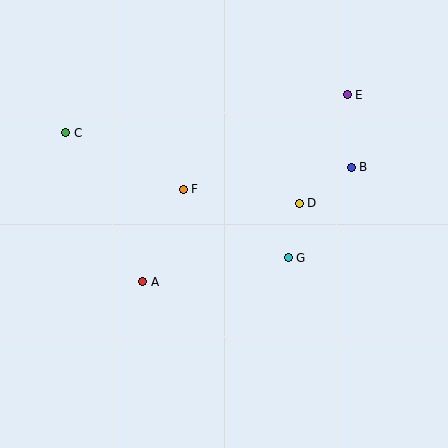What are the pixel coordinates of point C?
Point C is at (66, 133).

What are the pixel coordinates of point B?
Point B is at (351, 167).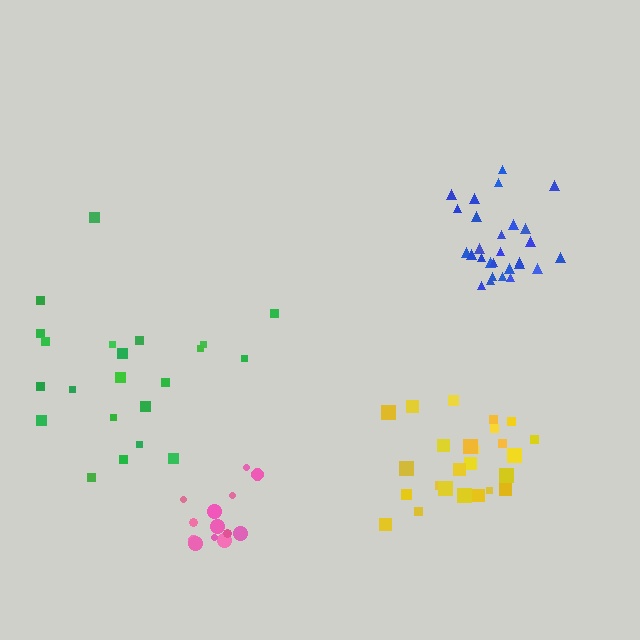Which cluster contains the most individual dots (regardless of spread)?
Blue (28).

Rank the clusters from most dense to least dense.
blue, yellow, pink, green.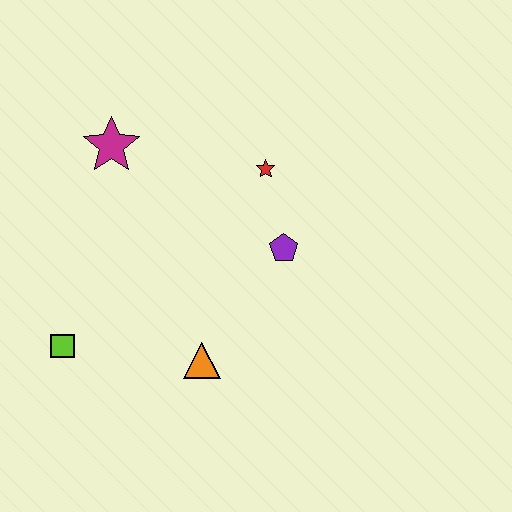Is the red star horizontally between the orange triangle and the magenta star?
No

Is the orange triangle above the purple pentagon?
No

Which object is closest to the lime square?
The orange triangle is closest to the lime square.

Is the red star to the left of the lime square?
No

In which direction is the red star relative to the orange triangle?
The red star is above the orange triangle.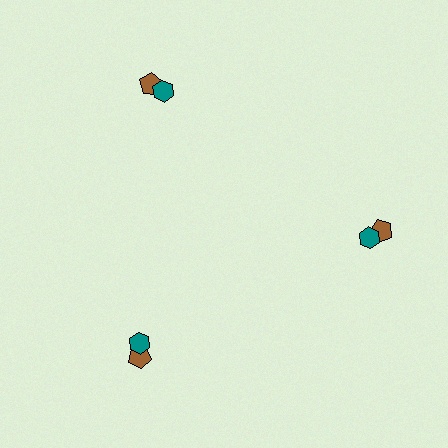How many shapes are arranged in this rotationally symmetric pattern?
There are 6 shapes, arranged in 3 groups of 2.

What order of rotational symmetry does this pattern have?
This pattern has 3-fold rotational symmetry.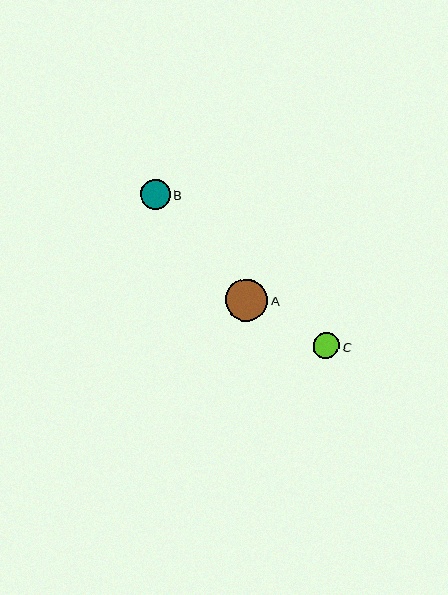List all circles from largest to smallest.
From largest to smallest: A, B, C.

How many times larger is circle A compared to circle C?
Circle A is approximately 1.6 times the size of circle C.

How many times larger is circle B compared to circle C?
Circle B is approximately 1.2 times the size of circle C.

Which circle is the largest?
Circle A is the largest with a size of approximately 42 pixels.